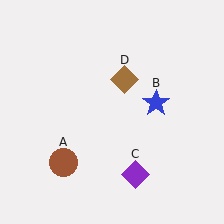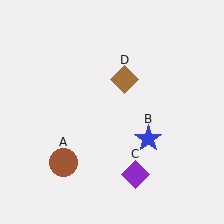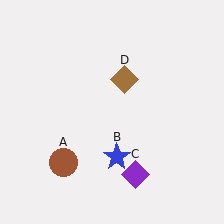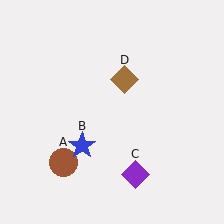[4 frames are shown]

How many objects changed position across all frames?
1 object changed position: blue star (object B).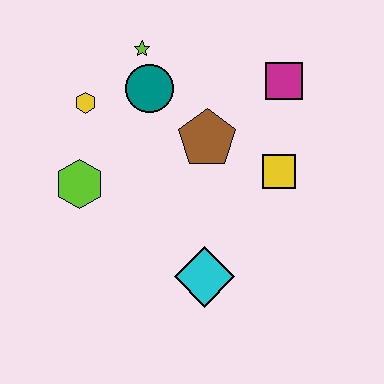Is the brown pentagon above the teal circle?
No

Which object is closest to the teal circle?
The lime star is closest to the teal circle.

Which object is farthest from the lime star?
The cyan diamond is farthest from the lime star.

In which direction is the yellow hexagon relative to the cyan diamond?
The yellow hexagon is above the cyan diamond.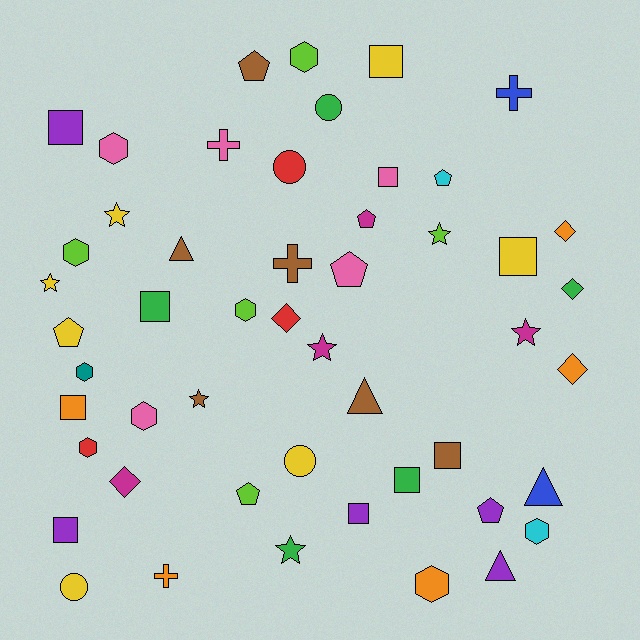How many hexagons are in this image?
There are 9 hexagons.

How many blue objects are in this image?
There are 2 blue objects.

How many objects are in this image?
There are 50 objects.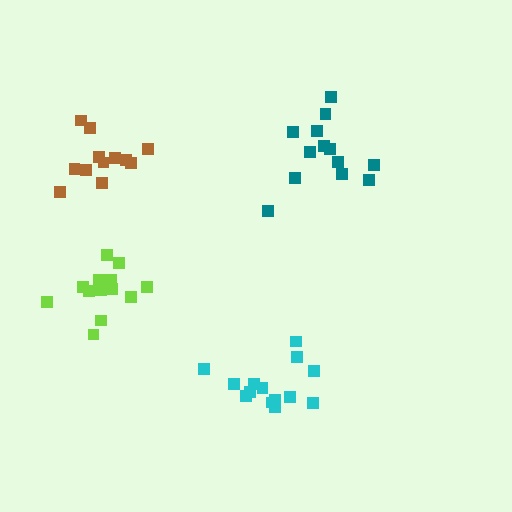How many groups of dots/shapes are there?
There are 4 groups.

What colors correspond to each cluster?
The clusters are colored: brown, lime, cyan, teal.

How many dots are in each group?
Group 1: 12 dots, Group 2: 13 dots, Group 3: 14 dots, Group 4: 13 dots (52 total).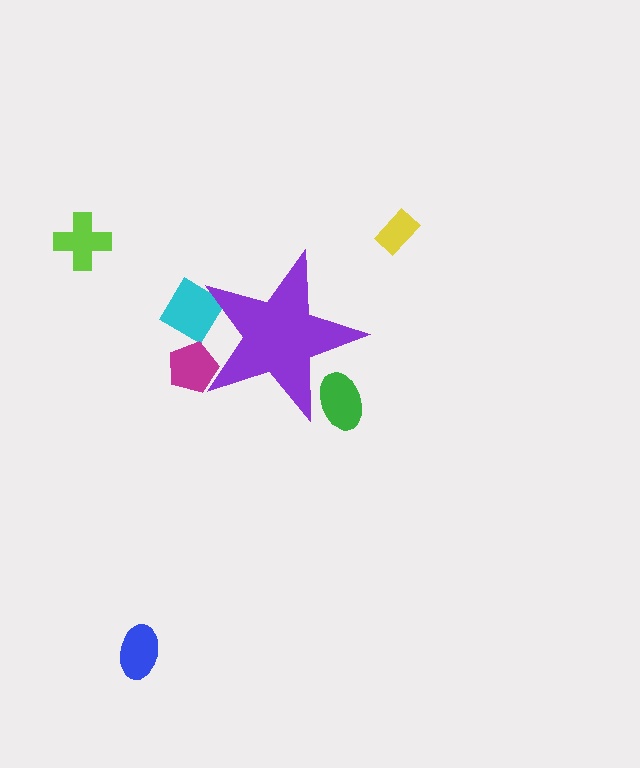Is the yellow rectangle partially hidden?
No, the yellow rectangle is fully visible.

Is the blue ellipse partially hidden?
No, the blue ellipse is fully visible.